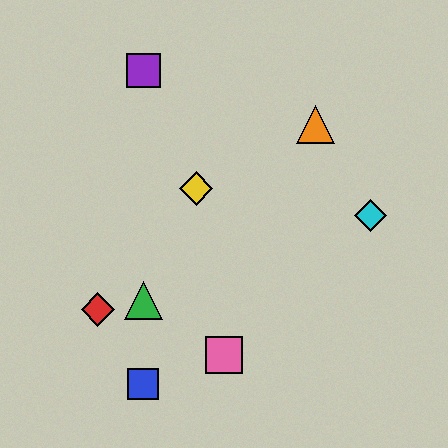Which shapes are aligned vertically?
The blue square, the green triangle, the purple square are aligned vertically.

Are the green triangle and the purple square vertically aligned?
Yes, both are at x≈143.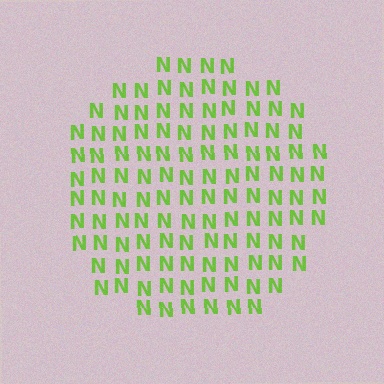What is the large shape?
The large shape is a circle.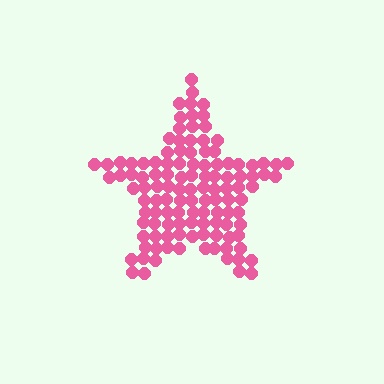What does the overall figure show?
The overall figure shows a star.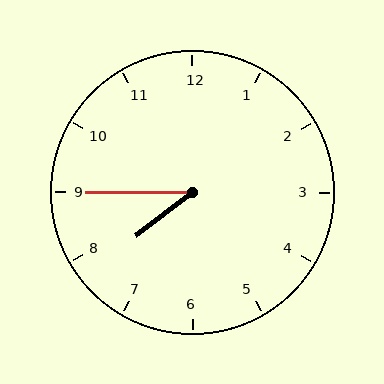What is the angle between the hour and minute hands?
Approximately 38 degrees.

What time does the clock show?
7:45.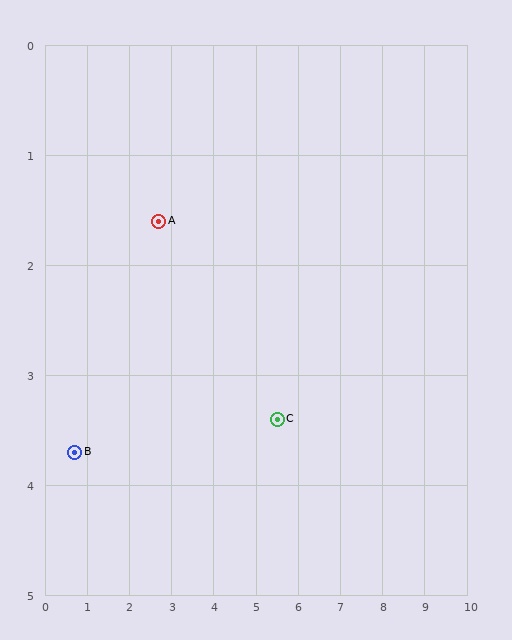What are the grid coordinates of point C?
Point C is at approximately (5.5, 3.4).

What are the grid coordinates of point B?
Point B is at approximately (0.7, 3.7).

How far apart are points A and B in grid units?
Points A and B are about 2.9 grid units apart.